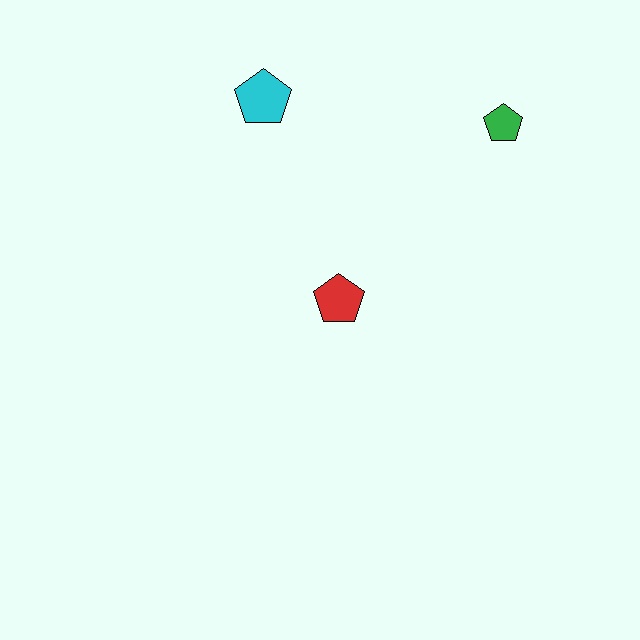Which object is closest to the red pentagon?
The cyan pentagon is closest to the red pentagon.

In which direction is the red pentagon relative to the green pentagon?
The red pentagon is below the green pentagon.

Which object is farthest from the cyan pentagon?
The green pentagon is farthest from the cyan pentagon.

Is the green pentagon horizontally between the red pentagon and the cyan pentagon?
No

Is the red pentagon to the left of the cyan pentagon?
No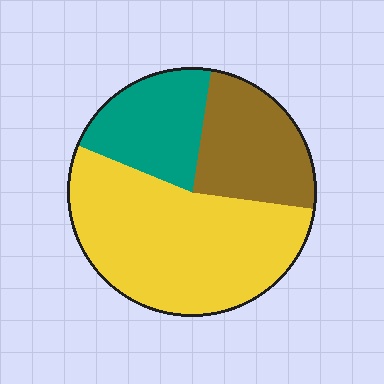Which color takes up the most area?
Yellow, at roughly 55%.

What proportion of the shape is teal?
Teal covers around 20% of the shape.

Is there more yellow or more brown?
Yellow.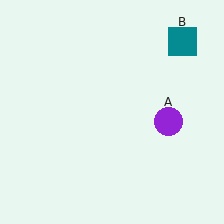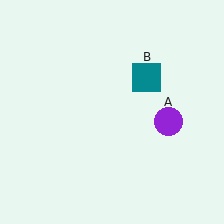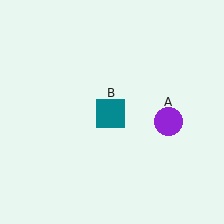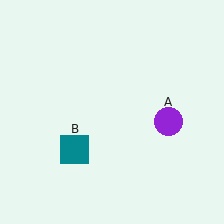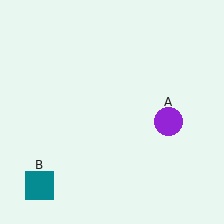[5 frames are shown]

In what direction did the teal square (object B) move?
The teal square (object B) moved down and to the left.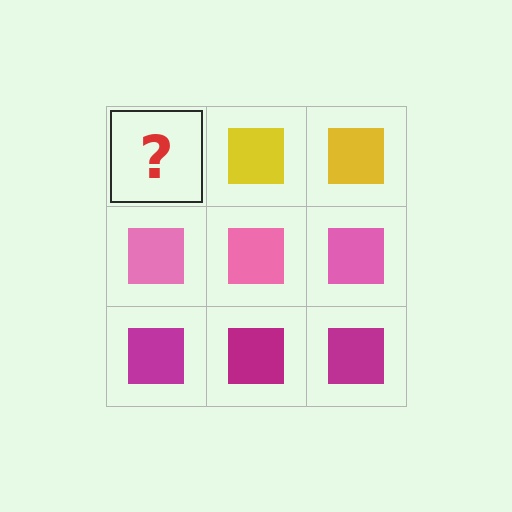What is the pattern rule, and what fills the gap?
The rule is that each row has a consistent color. The gap should be filled with a yellow square.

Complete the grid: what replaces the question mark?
The question mark should be replaced with a yellow square.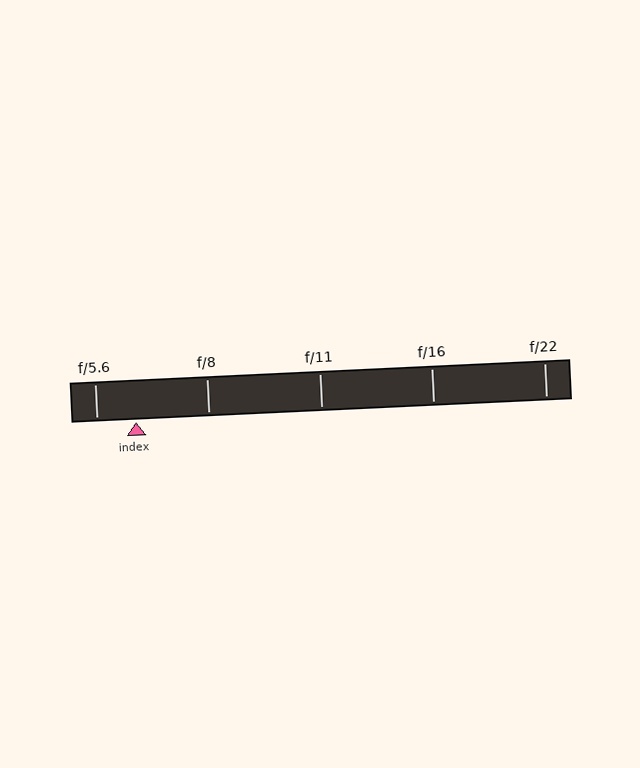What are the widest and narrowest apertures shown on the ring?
The widest aperture shown is f/5.6 and the narrowest is f/22.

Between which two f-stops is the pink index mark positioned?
The index mark is between f/5.6 and f/8.